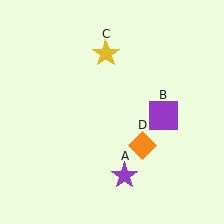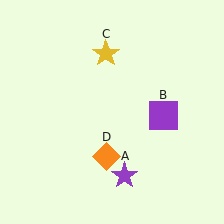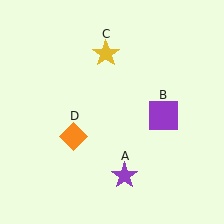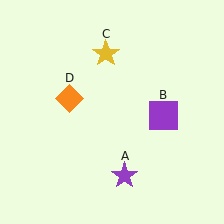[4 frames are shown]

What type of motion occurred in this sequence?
The orange diamond (object D) rotated clockwise around the center of the scene.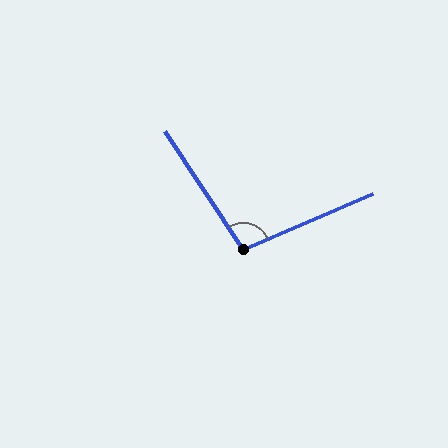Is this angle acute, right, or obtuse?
It is obtuse.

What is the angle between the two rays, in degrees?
Approximately 100 degrees.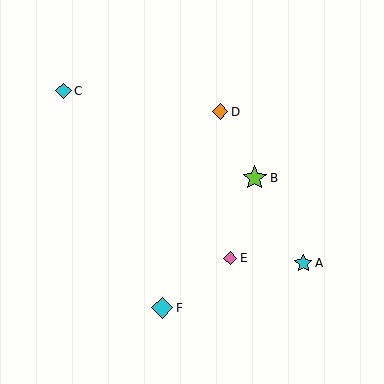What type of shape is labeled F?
Shape F is a cyan diamond.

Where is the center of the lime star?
The center of the lime star is at (255, 178).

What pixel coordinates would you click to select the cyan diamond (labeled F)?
Click at (162, 308) to select the cyan diamond F.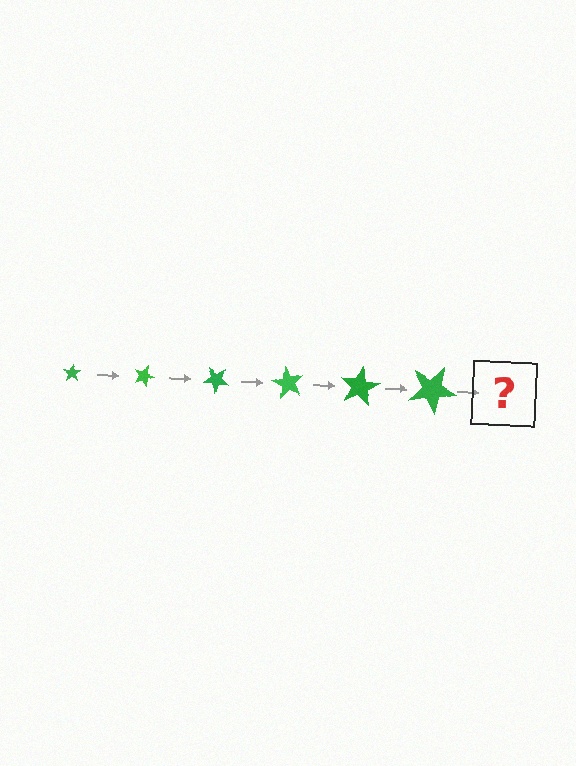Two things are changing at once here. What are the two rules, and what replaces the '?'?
The two rules are that the star grows larger each step and it rotates 20 degrees each step. The '?' should be a star, larger than the previous one and rotated 120 degrees from the start.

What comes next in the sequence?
The next element should be a star, larger than the previous one and rotated 120 degrees from the start.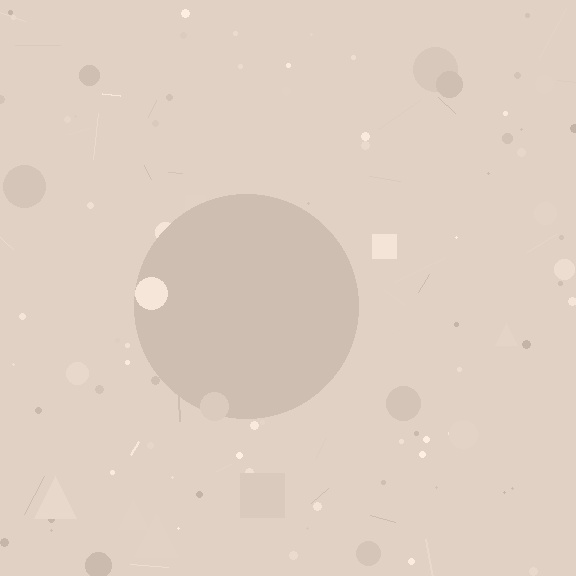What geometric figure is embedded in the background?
A circle is embedded in the background.